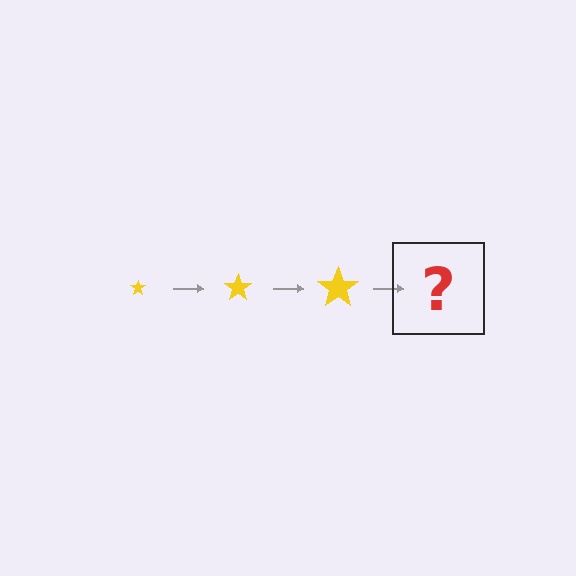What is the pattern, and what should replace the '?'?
The pattern is that the star gets progressively larger each step. The '?' should be a yellow star, larger than the previous one.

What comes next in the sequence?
The next element should be a yellow star, larger than the previous one.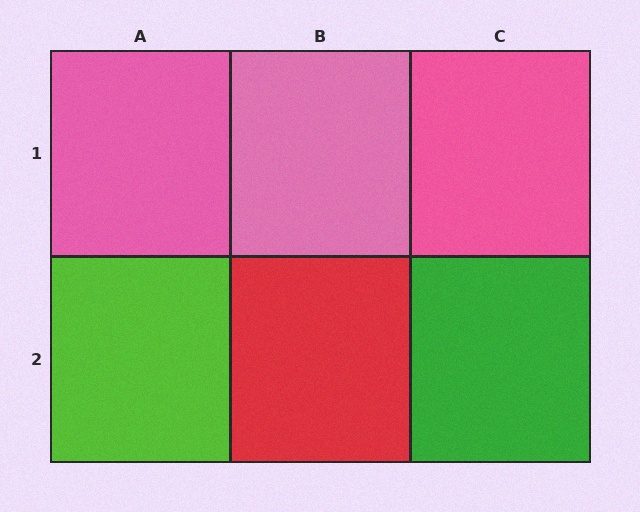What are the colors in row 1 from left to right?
Pink, pink, pink.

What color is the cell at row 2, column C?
Green.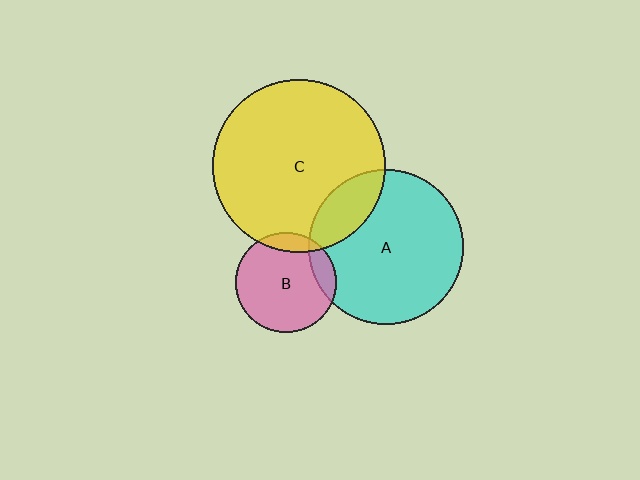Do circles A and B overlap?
Yes.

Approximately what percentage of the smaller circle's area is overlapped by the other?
Approximately 15%.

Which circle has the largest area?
Circle C (yellow).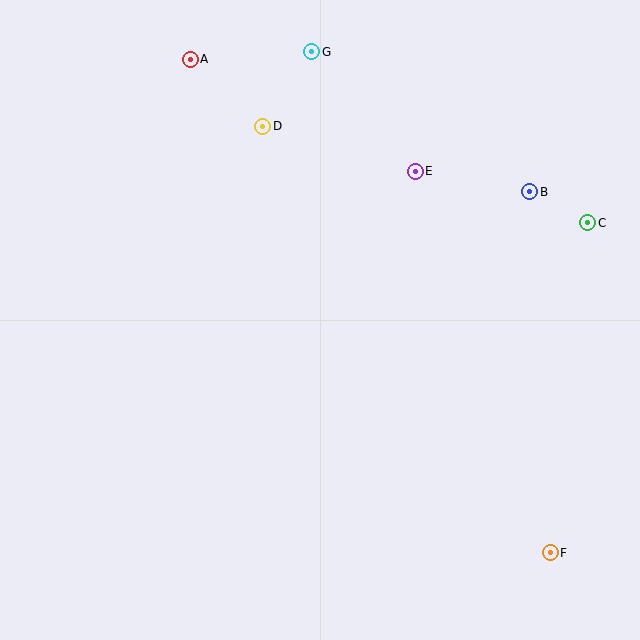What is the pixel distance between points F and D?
The distance between F and D is 514 pixels.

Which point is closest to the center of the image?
Point E at (415, 171) is closest to the center.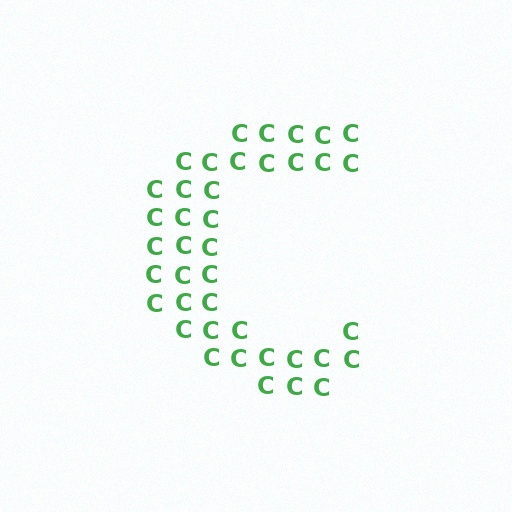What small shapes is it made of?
It is made of small letter C's.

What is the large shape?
The large shape is the letter C.